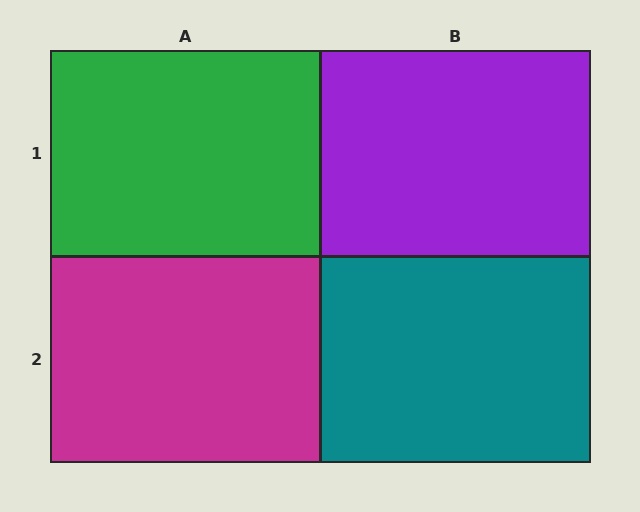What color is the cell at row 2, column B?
Teal.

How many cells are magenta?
1 cell is magenta.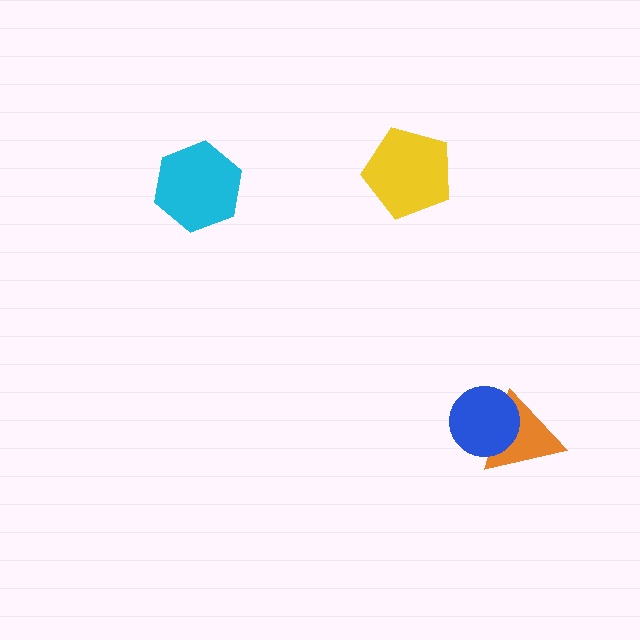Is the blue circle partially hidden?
No, no other shape covers it.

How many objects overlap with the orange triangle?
1 object overlaps with the orange triangle.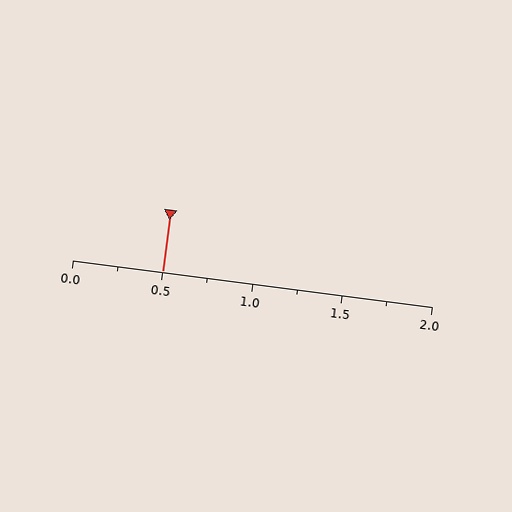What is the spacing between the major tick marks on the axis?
The major ticks are spaced 0.5 apart.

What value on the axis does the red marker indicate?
The marker indicates approximately 0.5.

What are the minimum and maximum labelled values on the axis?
The axis runs from 0.0 to 2.0.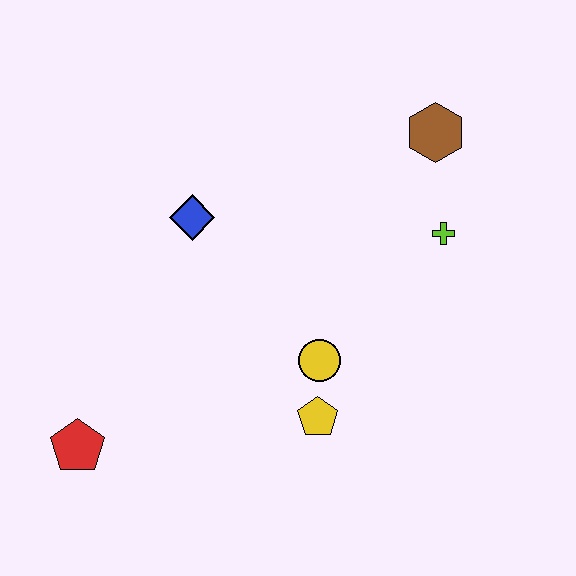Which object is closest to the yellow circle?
The yellow pentagon is closest to the yellow circle.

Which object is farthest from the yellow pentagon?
The brown hexagon is farthest from the yellow pentagon.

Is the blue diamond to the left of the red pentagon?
No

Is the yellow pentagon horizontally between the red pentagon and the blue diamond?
No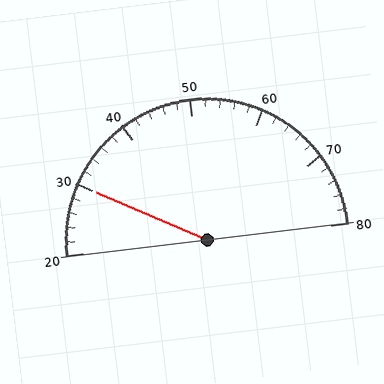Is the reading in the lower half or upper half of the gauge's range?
The reading is in the lower half of the range (20 to 80).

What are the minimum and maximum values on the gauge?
The gauge ranges from 20 to 80.